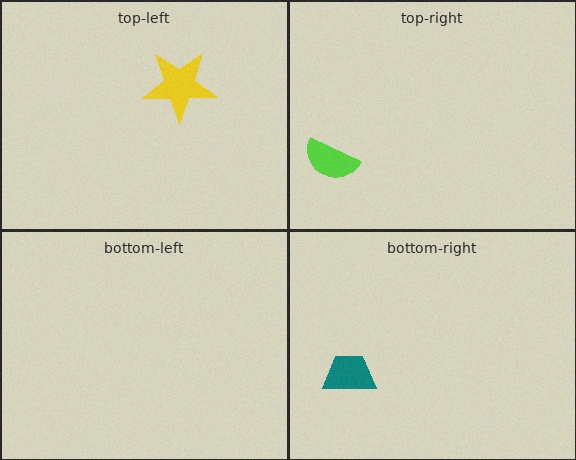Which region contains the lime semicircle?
The top-right region.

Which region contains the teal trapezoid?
The bottom-right region.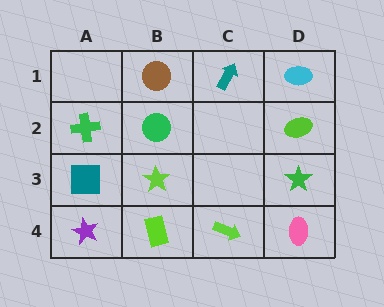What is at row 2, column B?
A green circle.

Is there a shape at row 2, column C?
No, that cell is empty.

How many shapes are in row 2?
3 shapes.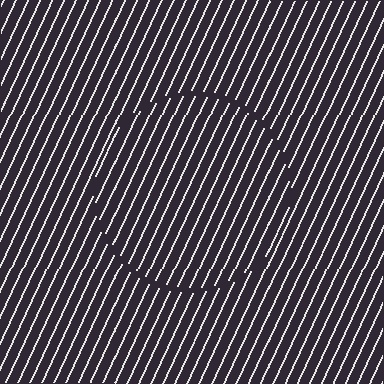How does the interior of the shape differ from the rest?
The interior of the shape contains the same grating, shifted by half a period — the contour is defined by the phase discontinuity where line-ends from the inner and outer gratings abut.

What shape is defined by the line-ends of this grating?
An illusory circle. The interior of the shape contains the same grating, shifted by half a period — the contour is defined by the phase discontinuity where line-ends from the inner and outer gratings abut.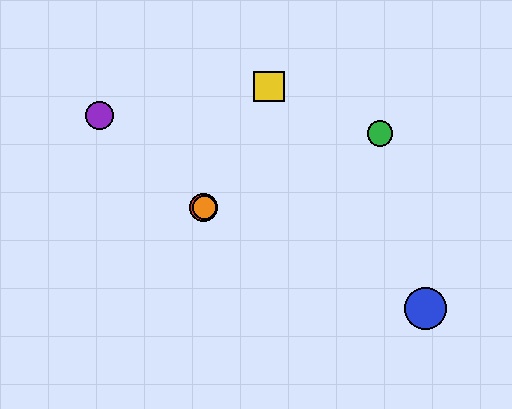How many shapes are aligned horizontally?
2 shapes (the red circle, the orange circle) are aligned horizontally.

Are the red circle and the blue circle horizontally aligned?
No, the red circle is at y≈208 and the blue circle is at y≈308.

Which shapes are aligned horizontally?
The red circle, the orange circle are aligned horizontally.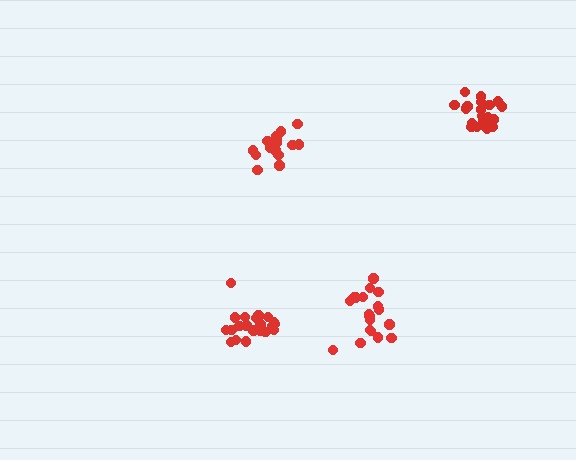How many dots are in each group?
Group 1: 19 dots, Group 2: 16 dots, Group 3: 21 dots, Group 4: 21 dots (77 total).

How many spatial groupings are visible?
There are 4 spatial groupings.